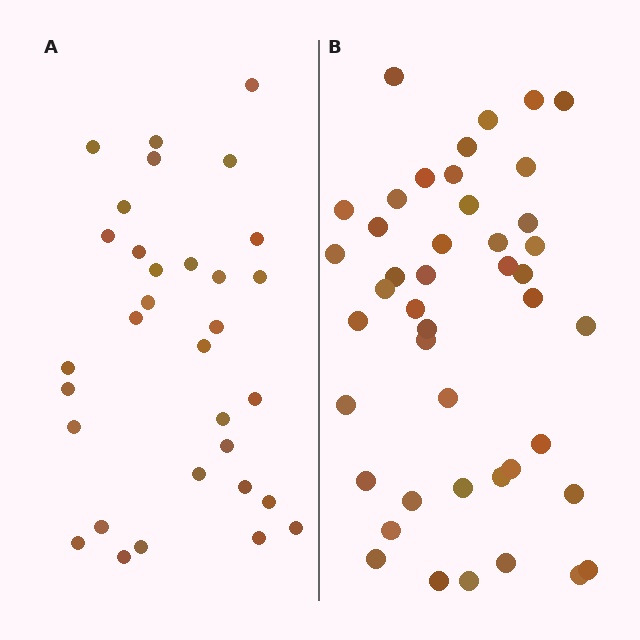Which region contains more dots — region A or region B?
Region B (the right region) has more dots.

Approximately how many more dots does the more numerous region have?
Region B has roughly 12 or so more dots than region A.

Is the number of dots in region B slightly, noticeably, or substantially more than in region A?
Region B has noticeably more, but not dramatically so. The ratio is roughly 1.4 to 1.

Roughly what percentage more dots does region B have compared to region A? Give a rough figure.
About 40% more.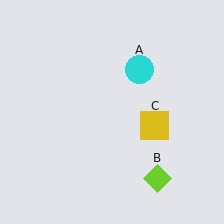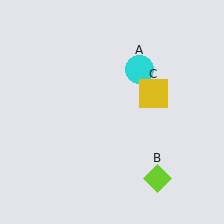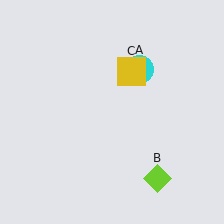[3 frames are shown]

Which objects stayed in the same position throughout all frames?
Cyan circle (object A) and lime diamond (object B) remained stationary.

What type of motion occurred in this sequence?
The yellow square (object C) rotated counterclockwise around the center of the scene.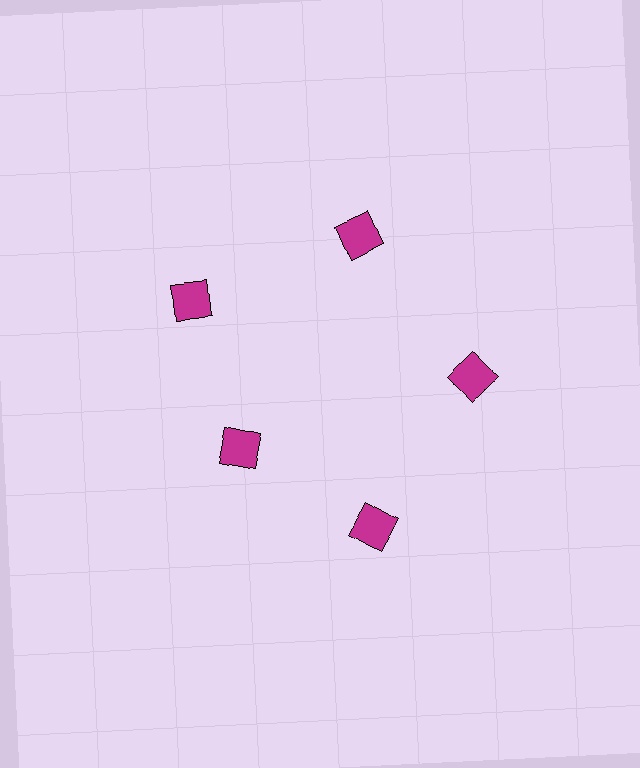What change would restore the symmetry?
The symmetry would be restored by moving it outward, back onto the ring so that all 5 squares sit at equal angles and equal distance from the center.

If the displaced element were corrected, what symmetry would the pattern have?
It would have 5-fold rotational symmetry — the pattern would map onto itself every 72 degrees.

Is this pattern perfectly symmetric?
No. The 5 magenta squares are arranged in a ring, but one element near the 8 o'clock position is pulled inward toward the center, breaking the 5-fold rotational symmetry.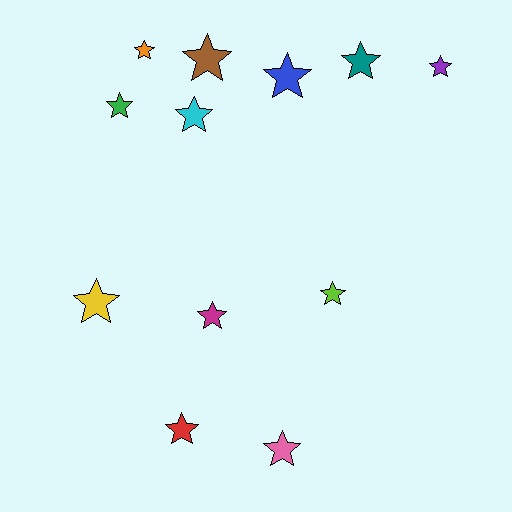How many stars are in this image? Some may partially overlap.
There are 12 stars.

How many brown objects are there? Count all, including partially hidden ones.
There is 1 brown object.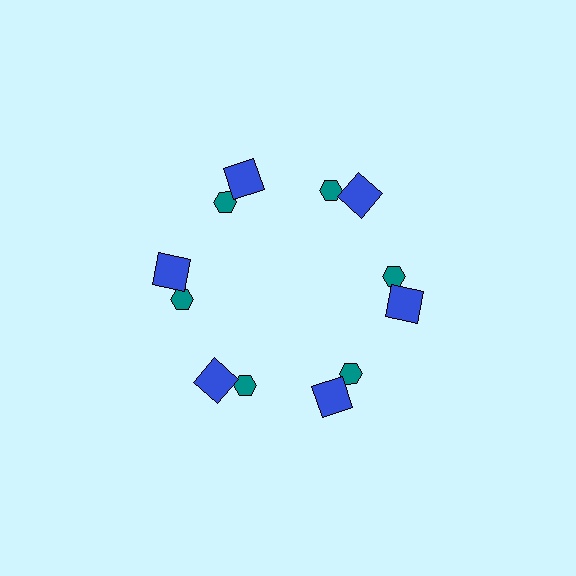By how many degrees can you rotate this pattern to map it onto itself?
The pattern maps onto itself every 60 degrees of rotation.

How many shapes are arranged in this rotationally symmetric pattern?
There are 12 shapes, arranged in 6 groups of 2.